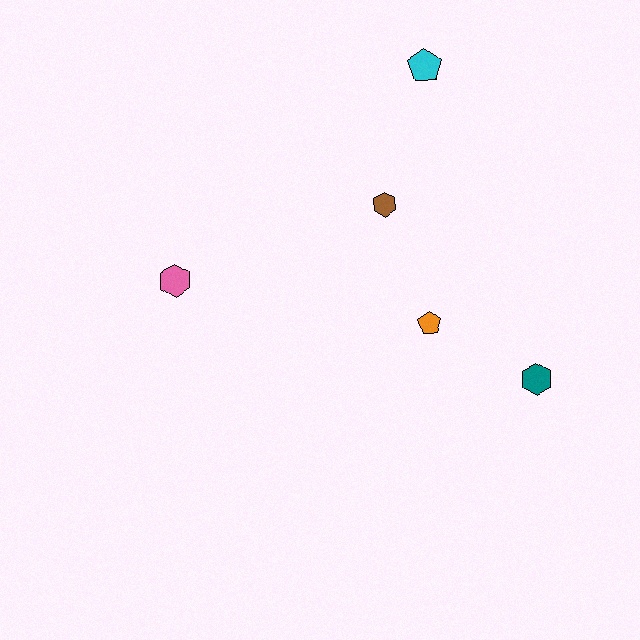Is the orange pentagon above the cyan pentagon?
No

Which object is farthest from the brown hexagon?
The teal hexagon is farthest from the brown hexagon.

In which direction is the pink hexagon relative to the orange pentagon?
The pink hexagon is to the left of the orange pentagon.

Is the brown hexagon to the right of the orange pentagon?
No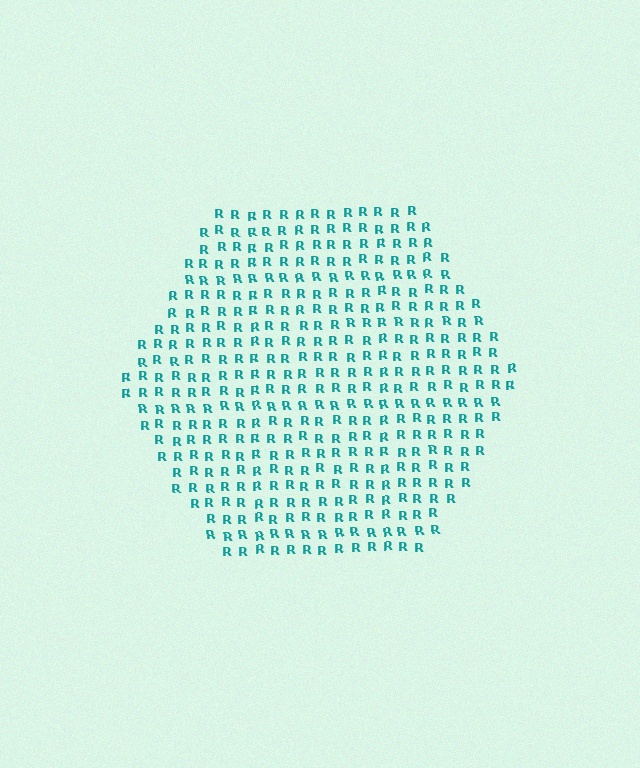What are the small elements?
The small elements are letter R's.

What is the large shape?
The large shape is a hexagon.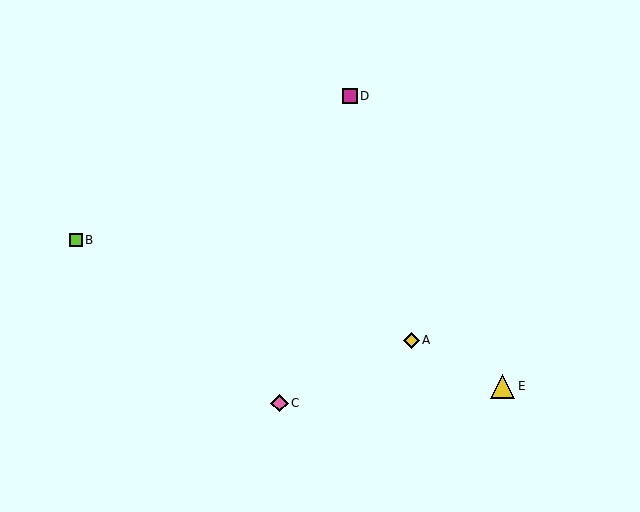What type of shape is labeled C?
Shape C is a pink diamond.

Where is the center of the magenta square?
The center of the magenta square is at (350, 96).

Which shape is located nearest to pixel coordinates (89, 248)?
The lime square (labeled B) at (76, 240) is nearest to that location.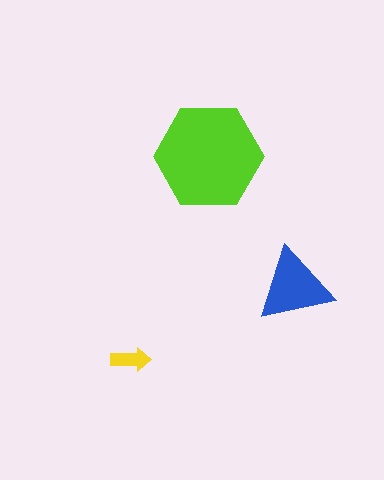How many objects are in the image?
There are 3 objects in the image.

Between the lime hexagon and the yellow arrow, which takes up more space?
The lime hexagon.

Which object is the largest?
The lime hexagon.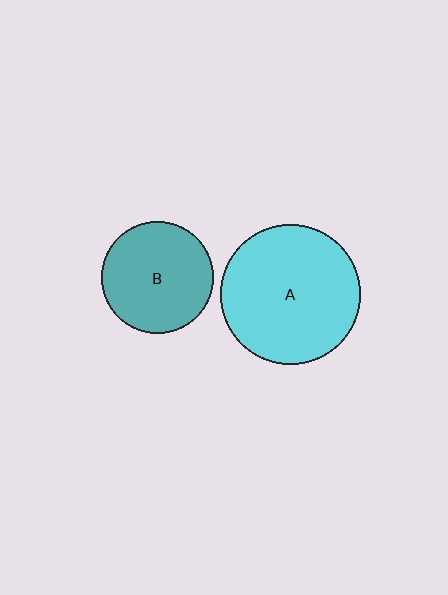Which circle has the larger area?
Circle A (cyan).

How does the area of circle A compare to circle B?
Approximately 1.6 times.